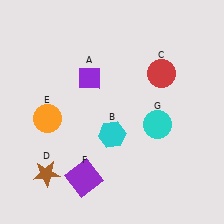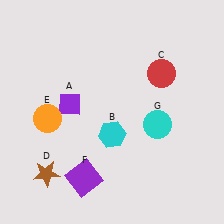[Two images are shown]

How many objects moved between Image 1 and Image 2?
1 object moved between the two images.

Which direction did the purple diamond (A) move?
The purple diamond (A) moved down.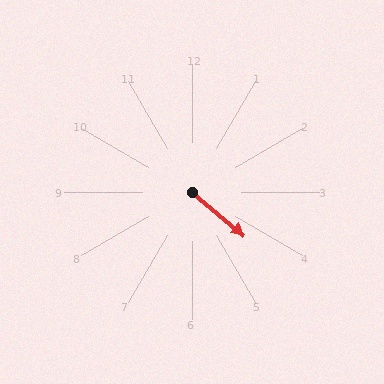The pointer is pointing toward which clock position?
Roughly 4 o'clock.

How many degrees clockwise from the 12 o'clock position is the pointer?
Approximately 130 degrees.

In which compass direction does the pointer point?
Southeast.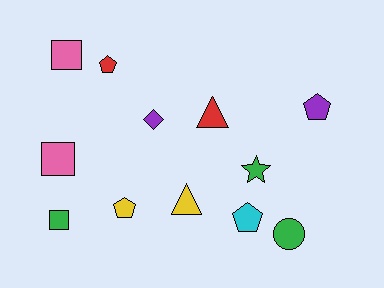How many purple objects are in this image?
There are 2 purple objects.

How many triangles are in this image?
There are 2 triangles.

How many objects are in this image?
There are 12 objects.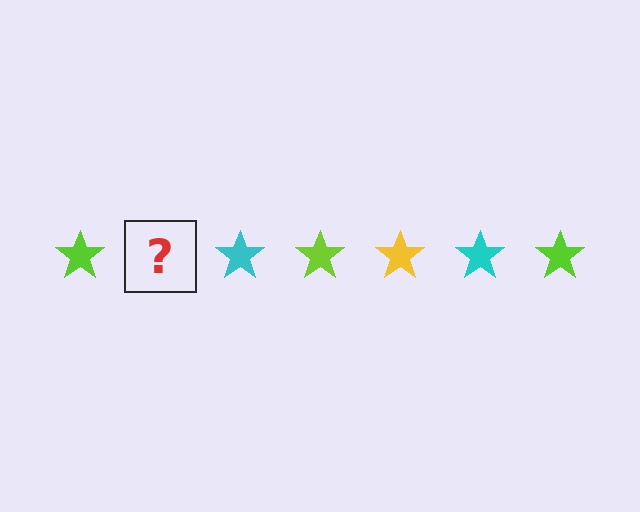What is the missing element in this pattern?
The missing element is a yellow star.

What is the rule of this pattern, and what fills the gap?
The rule is that the pattern cycles through lime, yellow, cyan stars. The gap should be filled with a yellow star.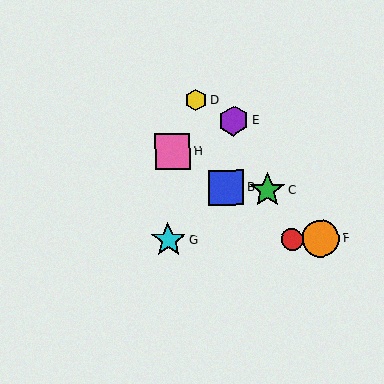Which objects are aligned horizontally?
Objects A, F, G are aligned horizontally.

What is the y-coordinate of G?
Object G is at y≈240.